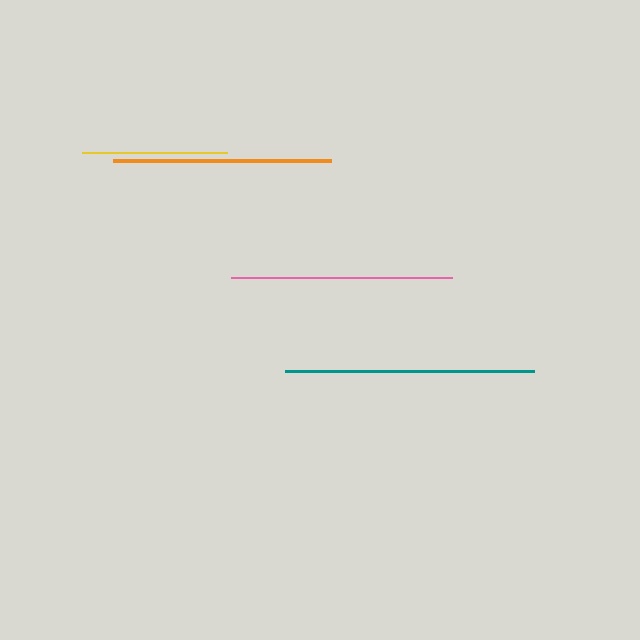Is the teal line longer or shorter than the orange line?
The teal line is longer than the orange line.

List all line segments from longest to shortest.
From longest to shortest: teal, pink, orange, yellow.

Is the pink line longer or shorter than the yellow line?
The pink line is longer than the yellow line.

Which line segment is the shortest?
The yellow line is the shortest at approximately 145 pixels.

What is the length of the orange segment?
The orange segment is approximately 218 pixels long.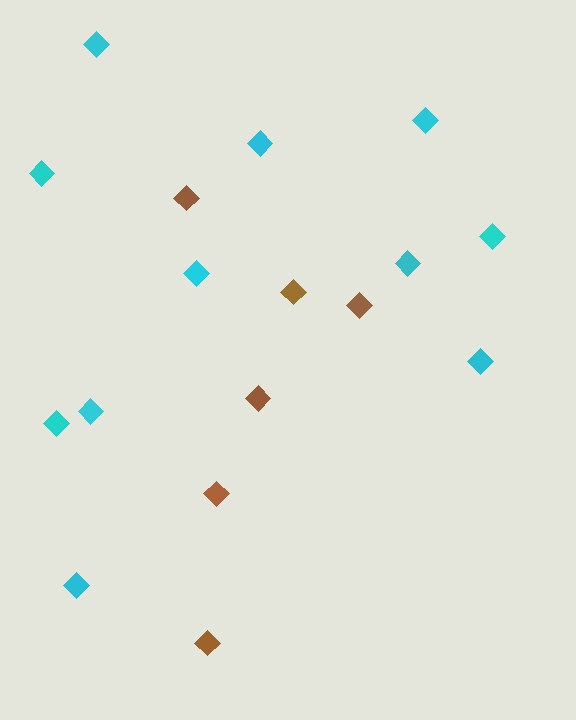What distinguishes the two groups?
There are 2 groups: one group of brown diamonds (6) and one group of cyan diamonds (11).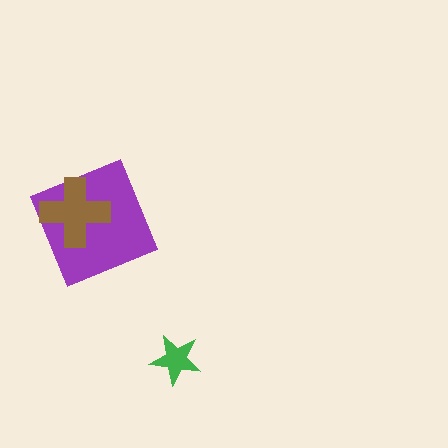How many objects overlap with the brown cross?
1 object overlaps with the brown cross.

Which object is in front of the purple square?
The brown cross is in front of the purple square.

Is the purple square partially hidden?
Yes, it is partially covered by another shape.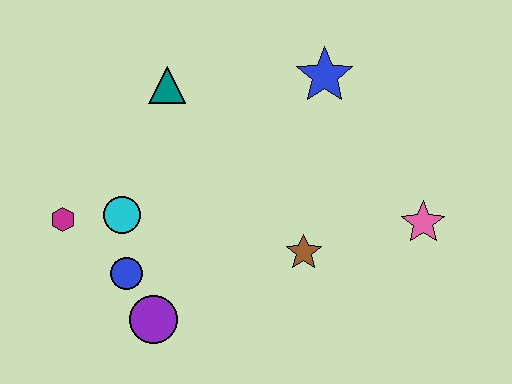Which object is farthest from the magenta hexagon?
The pink star is farthest from the magenta hexagon.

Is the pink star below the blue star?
Yes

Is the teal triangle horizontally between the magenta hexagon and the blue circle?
No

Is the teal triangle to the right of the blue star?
No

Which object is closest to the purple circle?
The blue circle is closest to the purple circle.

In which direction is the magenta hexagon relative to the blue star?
The magenta hexagon is to the left of the blue star.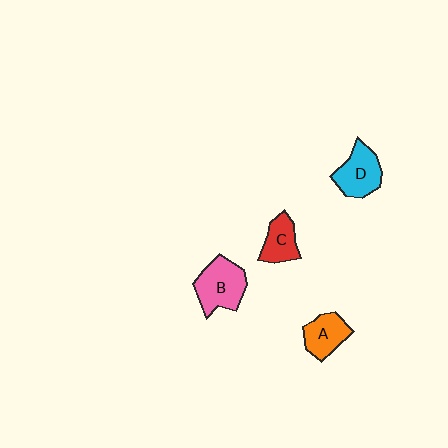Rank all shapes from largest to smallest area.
From largest to smallest: B (pink), D (cyan), A (orange), C (red).